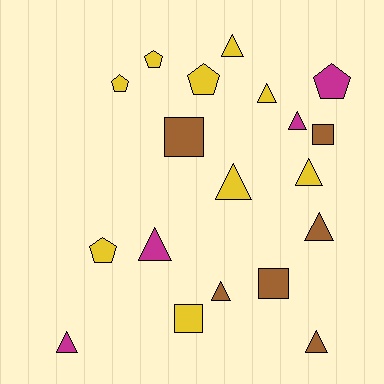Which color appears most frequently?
Yellow, with 9 objects.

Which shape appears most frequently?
Triangle, with 10 objects.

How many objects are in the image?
There are 19 objects.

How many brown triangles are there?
There are 3 brown triangles.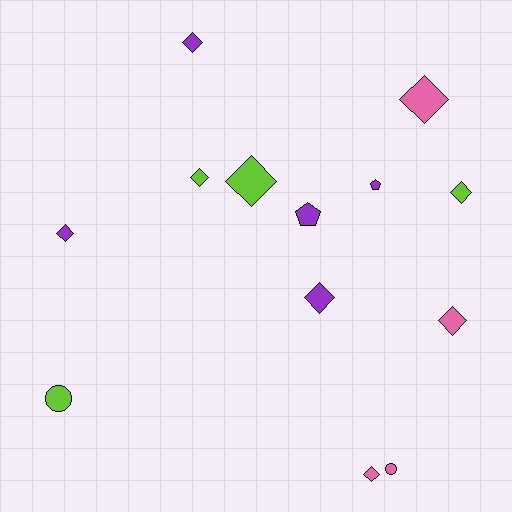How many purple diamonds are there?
There are 3 purple diamonds.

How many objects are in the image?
There are 13 objects.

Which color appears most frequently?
Purple, with 5 objects.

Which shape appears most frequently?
Diamond, with 9 objects.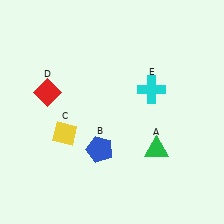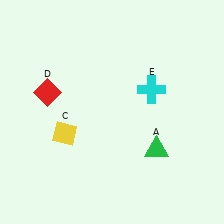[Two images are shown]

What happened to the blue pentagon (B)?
The blue pentagon (B) was removed in Image 2. It was in the bottom-left area of Image 1.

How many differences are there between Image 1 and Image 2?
There is 1 difference between the two images.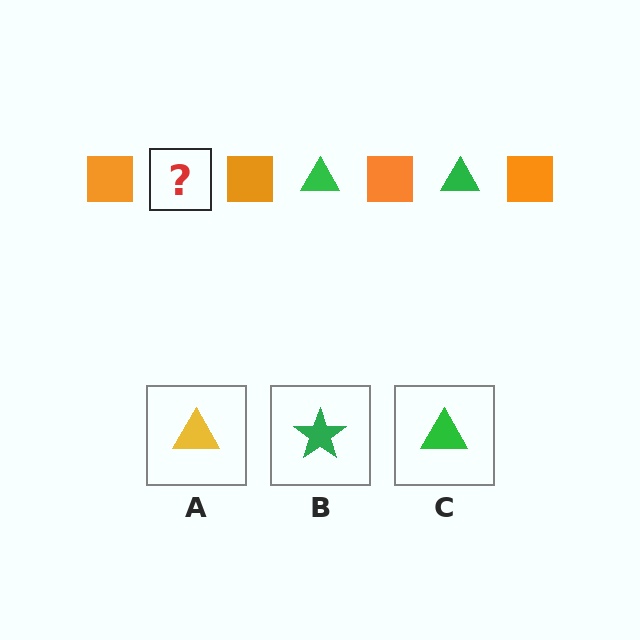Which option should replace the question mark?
Option C.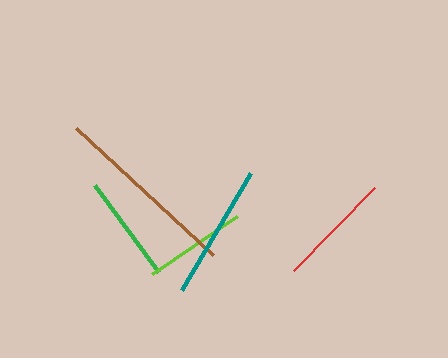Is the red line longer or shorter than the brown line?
The brown line is longer than the red line.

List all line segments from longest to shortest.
From longest to shortest: brown, teal, red, green, lime.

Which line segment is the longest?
The brown line is the longest at approximately 187 pixels.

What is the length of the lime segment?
The lime segment is approximately 102 pixels long.